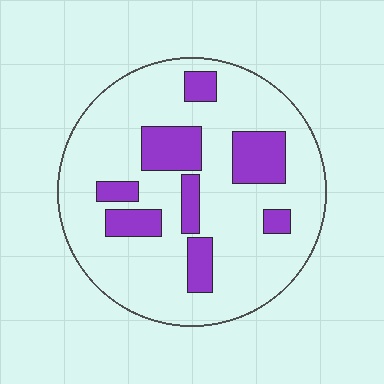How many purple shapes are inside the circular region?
8.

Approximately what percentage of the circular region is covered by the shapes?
Approximately 20%.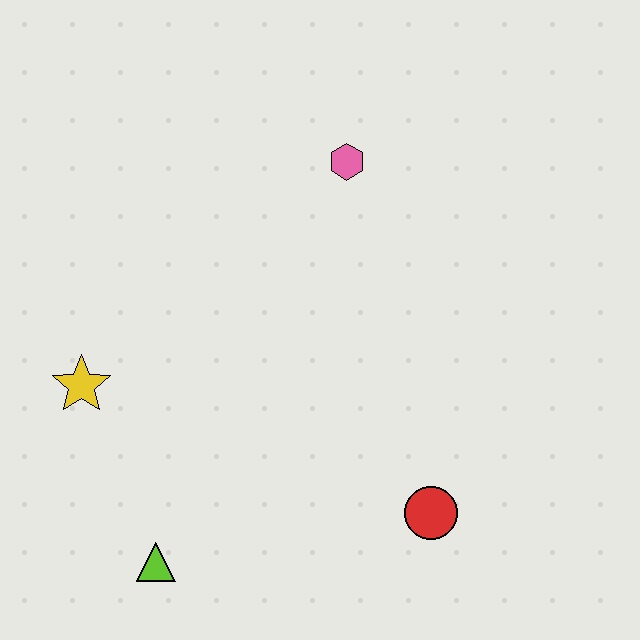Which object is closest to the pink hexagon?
The yellow star is closest to the pink hexagon.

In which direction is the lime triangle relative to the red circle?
The lime triangle is to the left of the red circle.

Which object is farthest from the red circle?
The yellow star is farthest from the red circle.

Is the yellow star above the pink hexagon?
No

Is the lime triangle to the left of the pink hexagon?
Yes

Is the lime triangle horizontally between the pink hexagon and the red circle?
No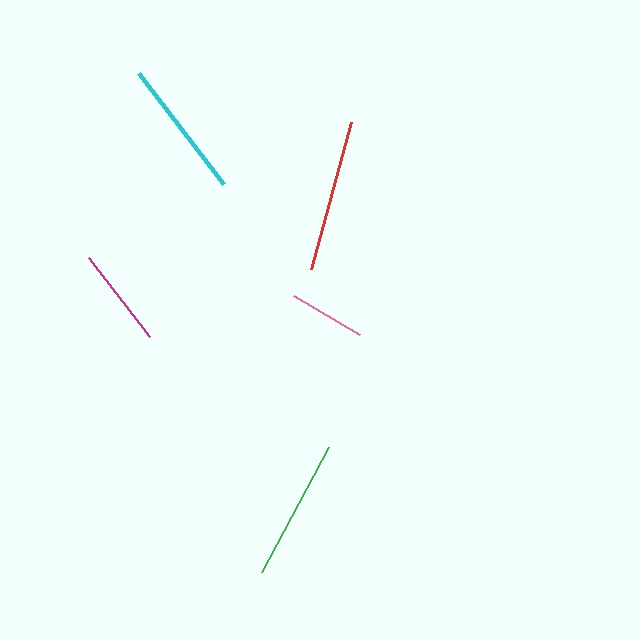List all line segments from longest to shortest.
From longest to shortest: red, green, cyan, magenta, pink.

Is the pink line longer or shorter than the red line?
The red line is longer than the pink line.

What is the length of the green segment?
The green segment is approximately 141 pixels long.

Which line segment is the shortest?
The pink line is the shortest at approximately 76 pixels.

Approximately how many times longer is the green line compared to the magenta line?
The green line is approximately 1.4 times the length of the magenta line.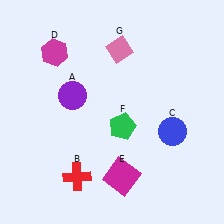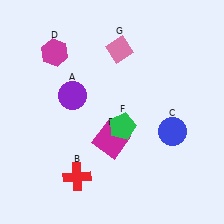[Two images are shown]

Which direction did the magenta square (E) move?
The magenta square (E) moved up.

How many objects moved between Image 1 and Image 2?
1 object moved between the two images.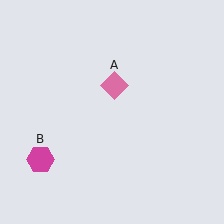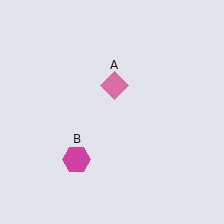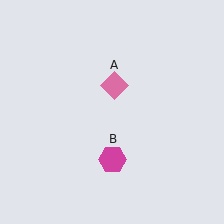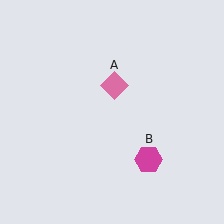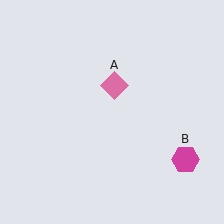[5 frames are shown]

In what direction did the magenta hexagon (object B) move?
The magenta hexagon (object B) moved right.